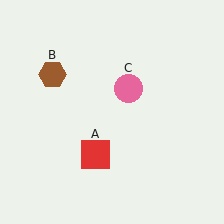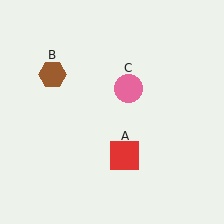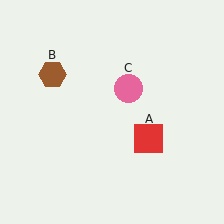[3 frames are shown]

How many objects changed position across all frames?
1 object changed position: red square (object A).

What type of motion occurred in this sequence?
The red square (object A) rotated counterclockwise around the center of the scene.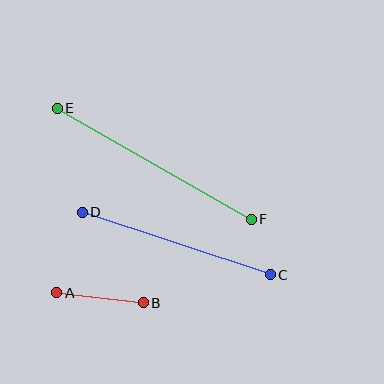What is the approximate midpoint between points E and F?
The midpoint is at approximately (154, 164) pixels.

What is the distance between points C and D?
The distance is approximately 198 pixels.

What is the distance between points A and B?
The distance is approximately 87 pixels.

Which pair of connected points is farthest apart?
Points E and F are farthest apart.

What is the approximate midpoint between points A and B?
The midpoint is at approximately (100, 298) pixels.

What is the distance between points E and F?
The distance is approximately 223 pixels.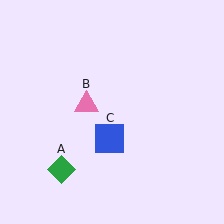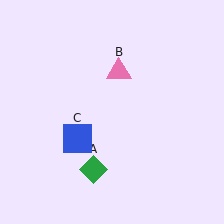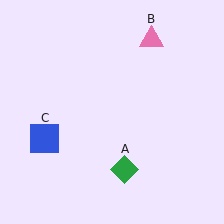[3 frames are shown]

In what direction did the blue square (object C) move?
The blue square (object C) moved left.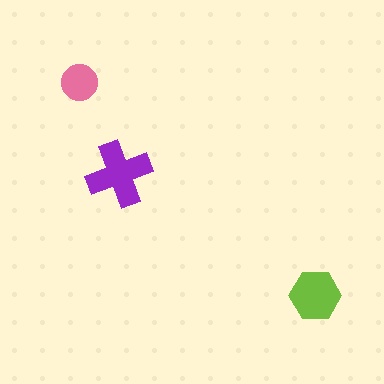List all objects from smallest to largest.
The pink circle, the lime hexagon, the purple cross.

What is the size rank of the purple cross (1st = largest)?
1st.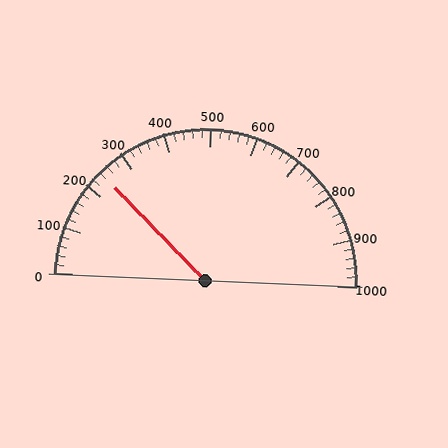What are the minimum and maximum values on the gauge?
The gauge ranges from 0 to 1000.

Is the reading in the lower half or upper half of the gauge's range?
The reading is in the lower half of the range (0 to 1000).